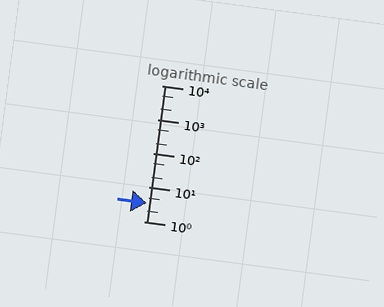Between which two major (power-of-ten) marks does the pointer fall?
The pointer is between 1 and 10.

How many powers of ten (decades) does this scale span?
The scale spans 4 decades, from 1 to 10000.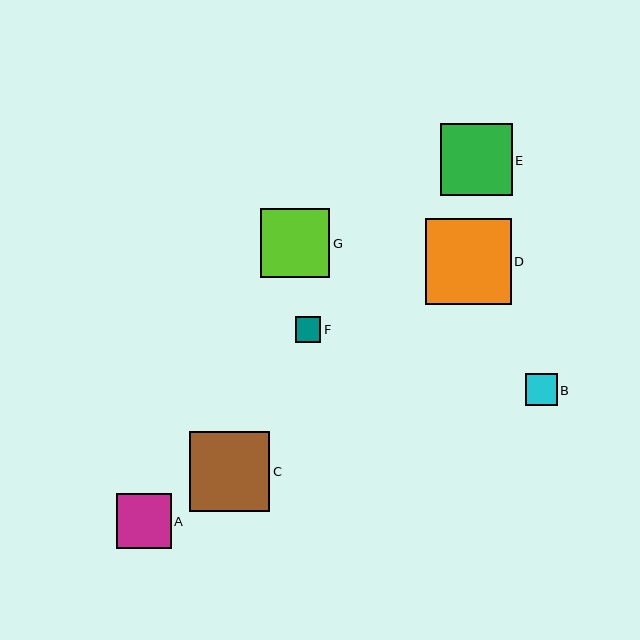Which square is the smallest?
Square F is the smallest with a size of approximately 26 pixels.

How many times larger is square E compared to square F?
Square E is approximately 2.8 times the size of square F.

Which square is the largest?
Square D is the largest with a size of approximately 86 pixels.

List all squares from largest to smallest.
From largest to smallest: D, C, E, G, A, B, F.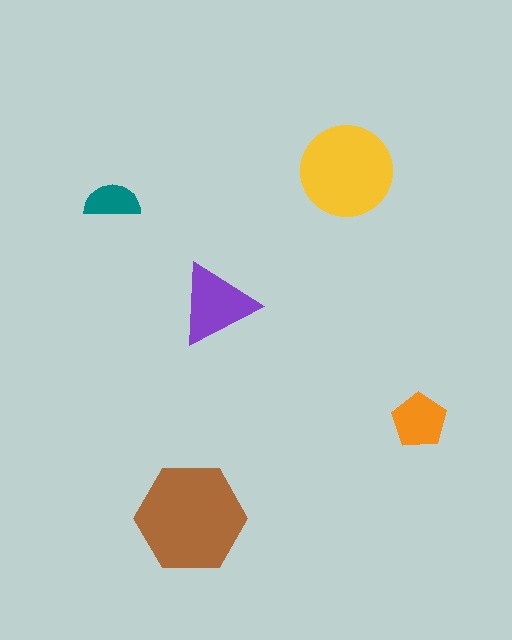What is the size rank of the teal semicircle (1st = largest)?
5th.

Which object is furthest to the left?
The teal semicircle is leftmost.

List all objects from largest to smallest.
The brown hexagon, the yellow circle, the purple triangle, the orange pentagon, the teal semicircle.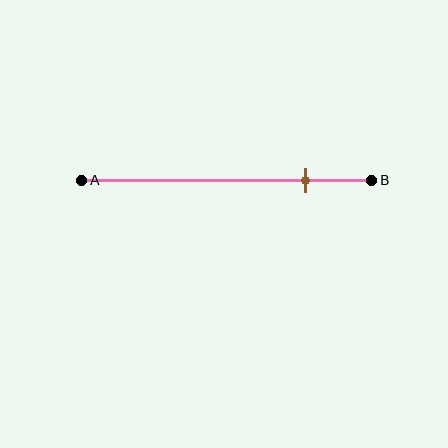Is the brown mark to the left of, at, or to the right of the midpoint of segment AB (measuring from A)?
The brown mark is to the right of the midpoint of segment AB.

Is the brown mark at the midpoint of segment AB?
No, the mark is at about 75% from A, not at the 50% midpoint.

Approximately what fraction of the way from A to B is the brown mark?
The brown mark is approximately 75% of the way from A to B.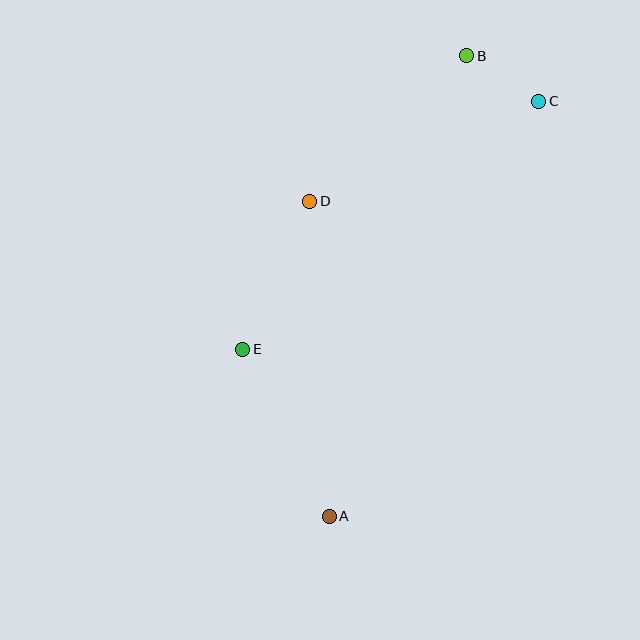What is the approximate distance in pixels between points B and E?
The distance between B and E is approximately 369 pixels.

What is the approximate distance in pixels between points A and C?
The distance between A and C is approximately 465 pixels.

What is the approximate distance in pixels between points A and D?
The distance between A and D is approximately 316 pixels.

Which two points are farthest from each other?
Points A and B are farthest from each other.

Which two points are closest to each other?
Points B and C are closest to each other.